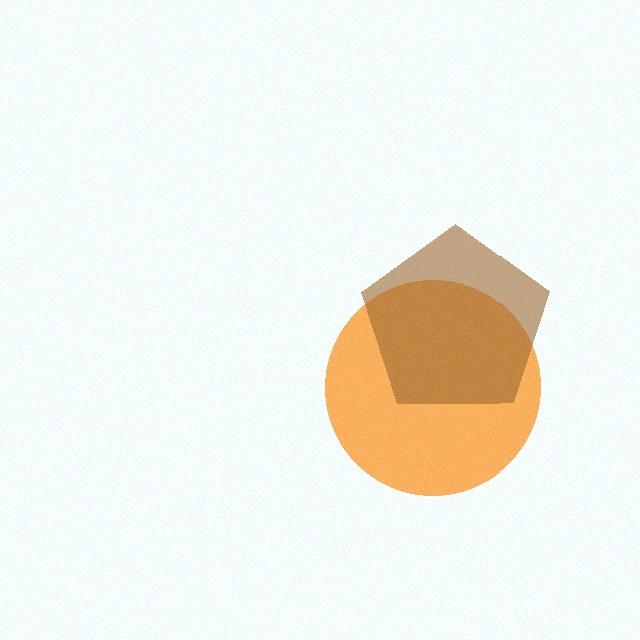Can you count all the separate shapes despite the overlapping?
Yes, there are 2 separate shapes.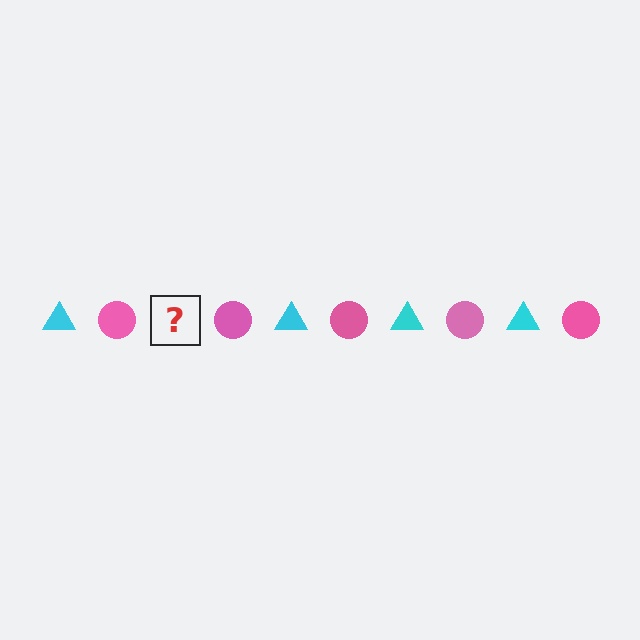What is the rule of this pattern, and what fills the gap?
The rule is that the pattern alternates between cyan triangle and pink circle. The gap should be filled with a cyan triangle.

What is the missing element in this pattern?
The missing element is a cyan triangle.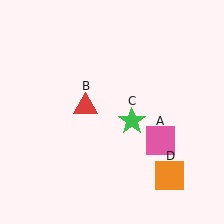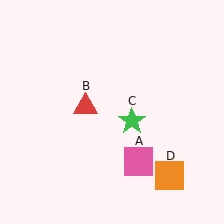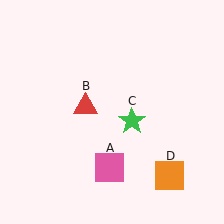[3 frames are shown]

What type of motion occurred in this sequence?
The pink square (object A) rotated clockwise around the center of the scene.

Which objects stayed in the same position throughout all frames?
Red triangle (object B) and green star (object C) and orange square (object D) remained stationary.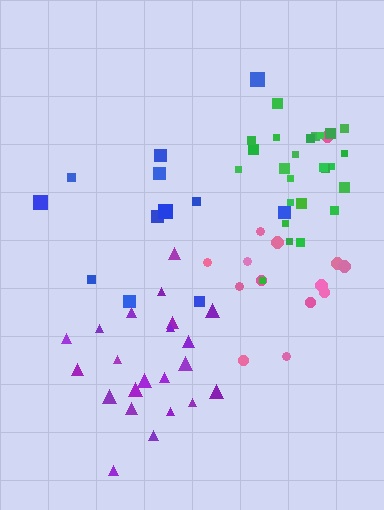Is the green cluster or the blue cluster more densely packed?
Green.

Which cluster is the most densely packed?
Green.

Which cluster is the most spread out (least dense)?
Blue.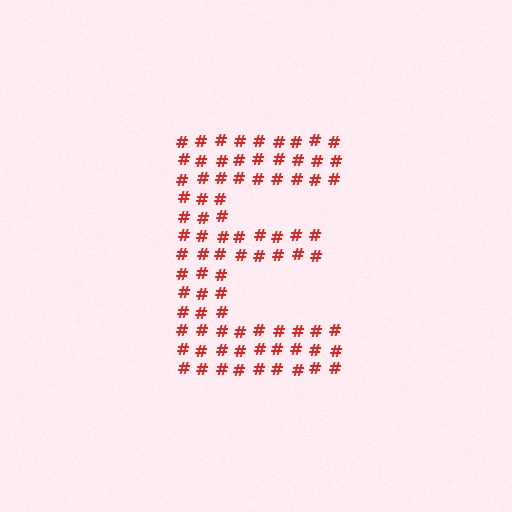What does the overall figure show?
The overall figure shows the letter E.